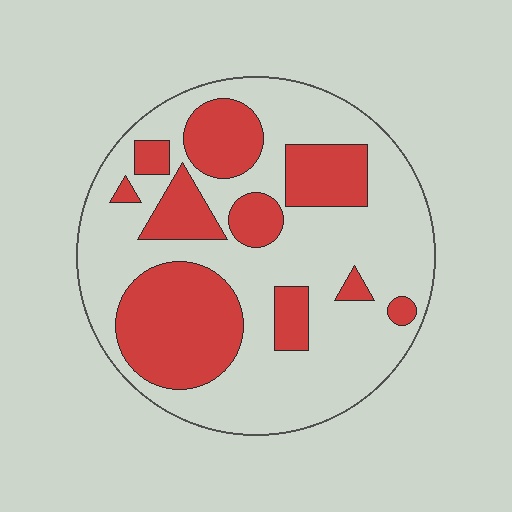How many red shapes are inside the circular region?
10.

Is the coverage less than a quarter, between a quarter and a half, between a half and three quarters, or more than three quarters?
Between a quarter and a half.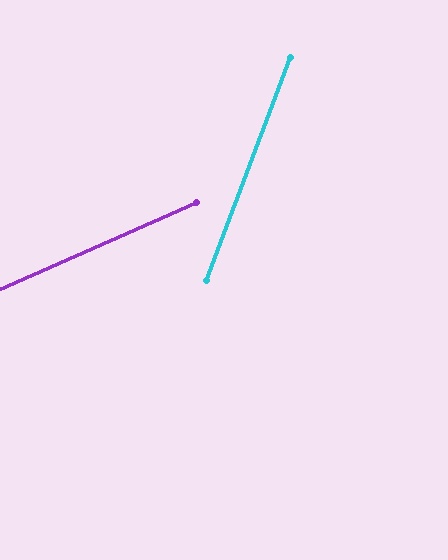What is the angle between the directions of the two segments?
Approximately 46 degrees.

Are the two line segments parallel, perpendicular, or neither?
Neither parallel nor perpendicular — they differ by about 46°.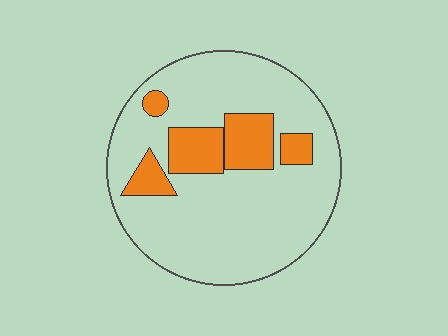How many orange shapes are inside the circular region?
5.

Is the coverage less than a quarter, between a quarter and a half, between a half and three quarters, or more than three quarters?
Less than a quarter.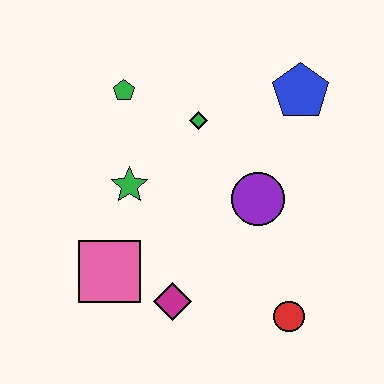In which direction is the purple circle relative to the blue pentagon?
The purple circle is below the blue pentagon.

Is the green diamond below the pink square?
No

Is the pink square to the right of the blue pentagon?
No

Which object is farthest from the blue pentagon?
The pink square is farthest from the blue pentagon.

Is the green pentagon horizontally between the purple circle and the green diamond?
No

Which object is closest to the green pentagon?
The green diamond is closest to the green pentagon.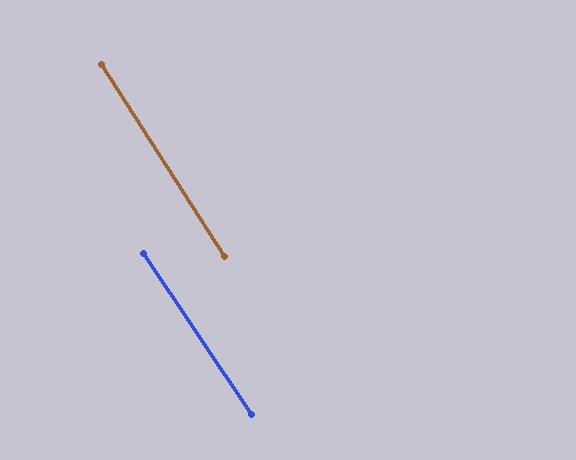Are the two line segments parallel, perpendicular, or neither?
Parallel — their directions differ by only 1.2°.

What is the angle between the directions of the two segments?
Approximately 1 degree.